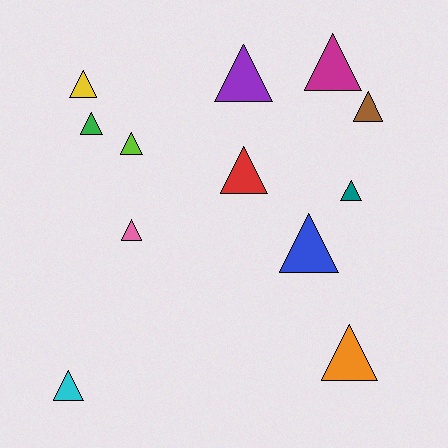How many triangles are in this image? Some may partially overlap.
There are 12 triangles.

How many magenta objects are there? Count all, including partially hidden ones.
There is 1 magenta object.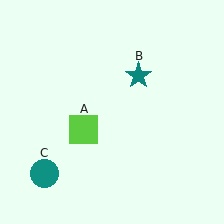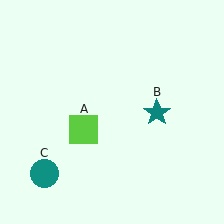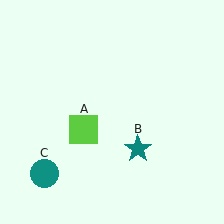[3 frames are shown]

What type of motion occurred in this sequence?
The teal star (object B) rotated clockwise around the center of the scene.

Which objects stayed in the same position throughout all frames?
Lime square (object A) and teal circle (object C) remained stationary.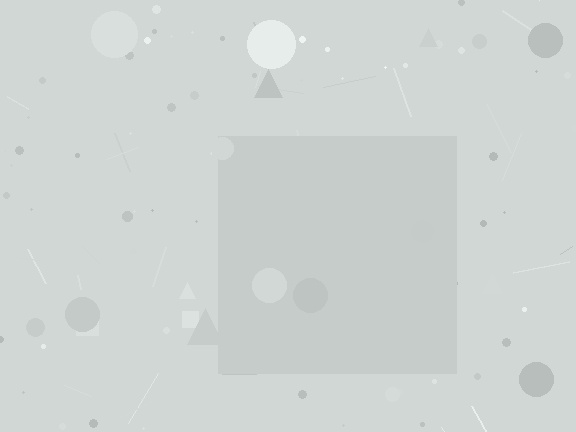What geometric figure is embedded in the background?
A square is embedded in the background.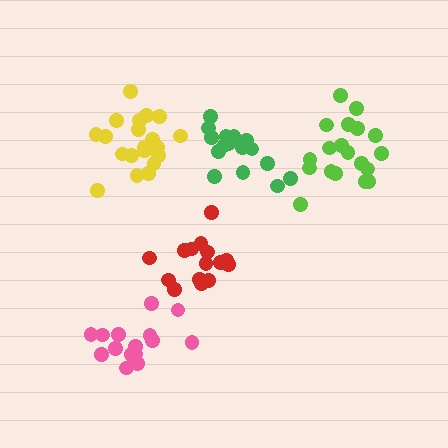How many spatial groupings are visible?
There are 5 spatial groupings.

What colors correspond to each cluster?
The clusters are colored: red, green, lime, yellow, pink.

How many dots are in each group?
Group 1: 15 dots, Group 2: 18 dots, Group 3: 19 dots, Group 4: 20 dots, Group 5: 15 dots (87 total).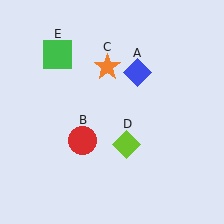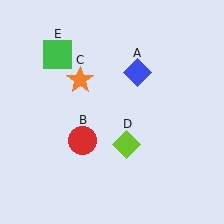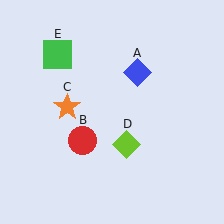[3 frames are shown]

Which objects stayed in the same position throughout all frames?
Blue diamond (object A) and red circle (object B) and lime diamond (object D) and green square (object E) remained stationary.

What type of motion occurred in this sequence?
The orange star (object C) rotated counterclockwise around the center of the scene.